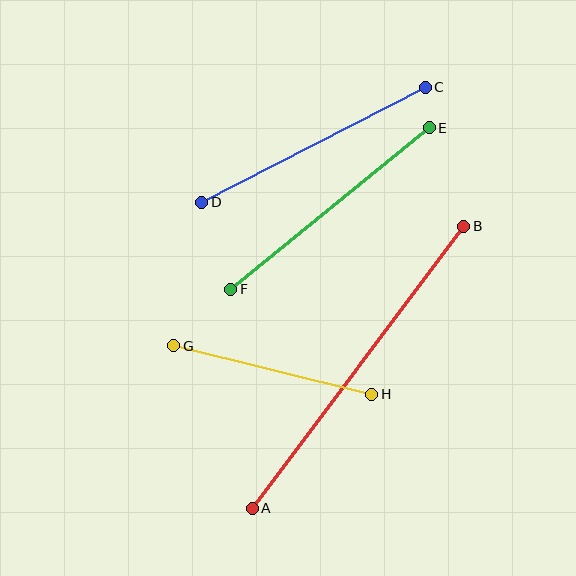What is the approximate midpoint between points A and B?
The midpoint is at approximately (358, 367) pixels.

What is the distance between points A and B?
The distance is approximately 352 pixels.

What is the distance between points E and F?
The distance is approximately 256 pixels.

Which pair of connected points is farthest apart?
Points A and B are farthest apart.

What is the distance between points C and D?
The distance is approximately 251 pixels.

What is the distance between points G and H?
The distance is approximately 204 pixels.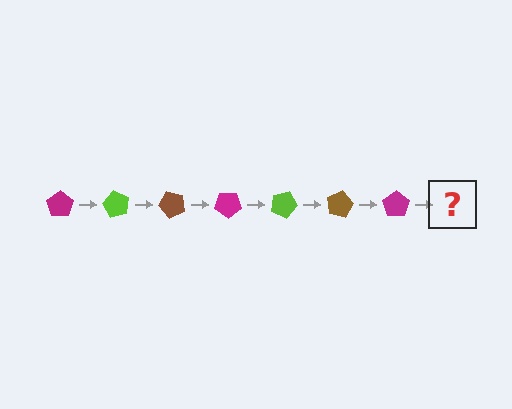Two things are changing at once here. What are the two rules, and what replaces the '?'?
The two rules are that it rotates 60 degrees each step and the color cycles through magenta, lime, and brown. The '?' should be a lime pentagon, rotated 420 degrees from the start.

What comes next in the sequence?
The next element should be a lime pentagon, rotated 420 degrees from the start.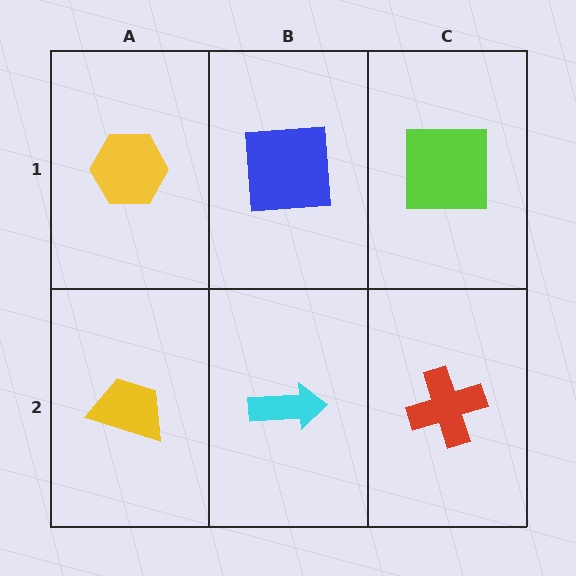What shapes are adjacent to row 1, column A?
A yellow trapezoid (row 2, column A), a blue square (row 1, column B).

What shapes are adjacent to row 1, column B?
A cyan arrow (row 2, column B), a yellow hexagon (row 1, column A), a lime square (row 1, column C).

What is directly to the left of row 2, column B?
A yellow trapezoid.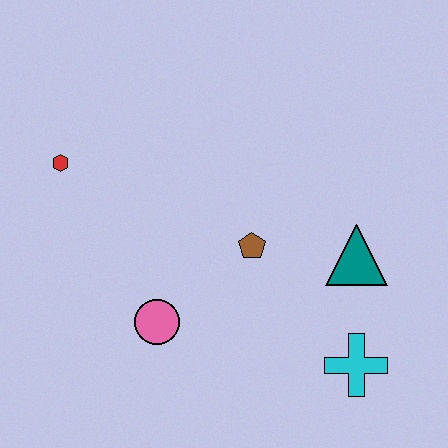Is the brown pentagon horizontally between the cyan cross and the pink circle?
Yes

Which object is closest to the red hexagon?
The pink circle is closest to the red hexagon.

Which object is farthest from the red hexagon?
The cyan cross is farthest from the red hexagon.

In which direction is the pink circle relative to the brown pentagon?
The pink circle is to the left of the brown pentagon.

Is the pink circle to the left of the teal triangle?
Yes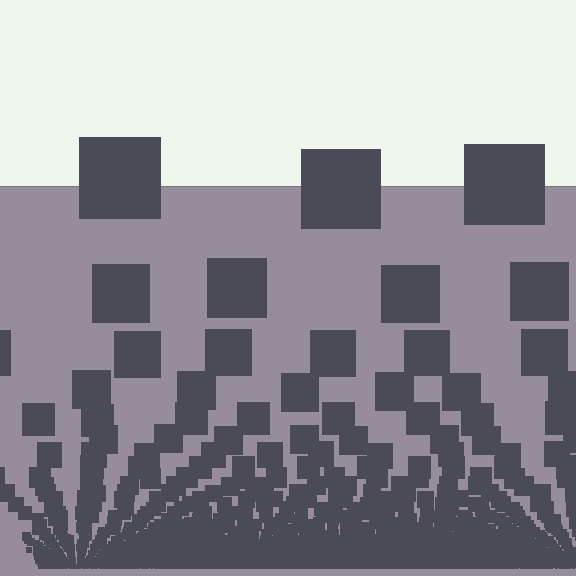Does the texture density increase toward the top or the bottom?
Density increases toward the bottom.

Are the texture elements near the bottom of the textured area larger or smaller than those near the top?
Smaller. The gradient is inverted — elements near the bottom are smaller and denser.